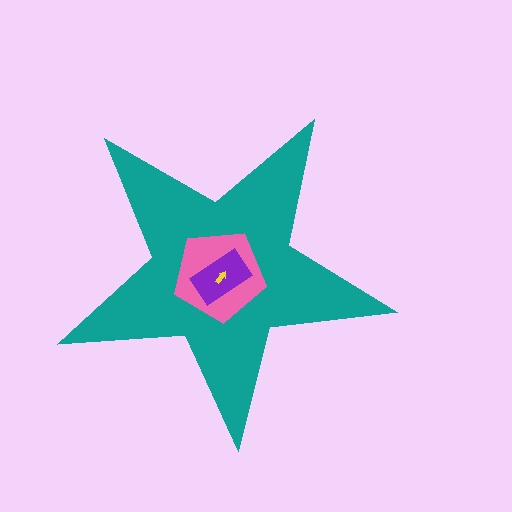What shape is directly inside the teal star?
The pink pentagon.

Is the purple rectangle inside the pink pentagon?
Yes.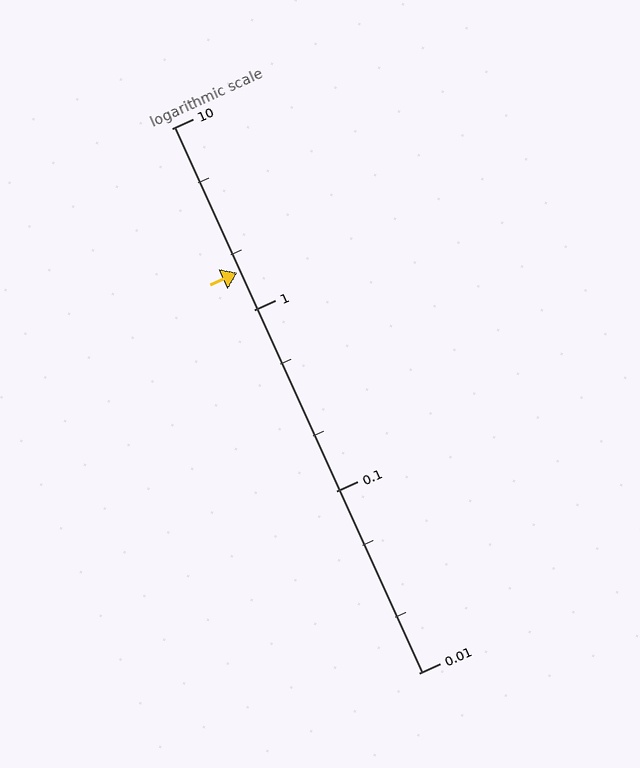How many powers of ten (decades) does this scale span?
The scale spans 3 decades, from 0.01 to 10.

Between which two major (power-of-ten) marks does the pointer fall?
The pointer is between 1 and 10.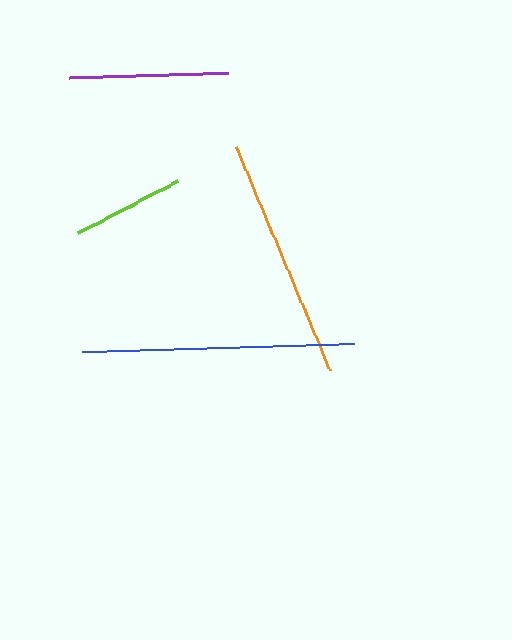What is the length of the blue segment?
The blue segment is approximately 272 pixels long.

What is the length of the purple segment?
The purple segment is approximately 159 pixels long.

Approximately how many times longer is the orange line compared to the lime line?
The orange line is approximately 2.1 times the length of the lime line.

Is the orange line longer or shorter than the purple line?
The orange line is longer than the purple line.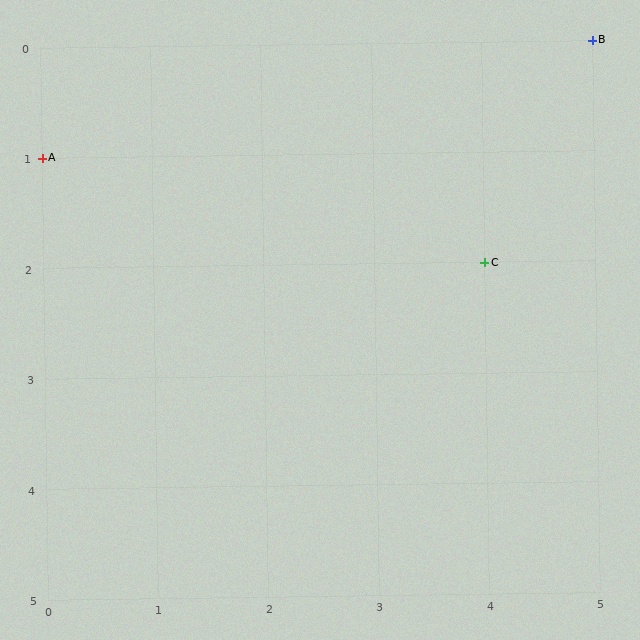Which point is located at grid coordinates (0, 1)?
Point A is at (0, 1).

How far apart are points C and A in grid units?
Points C and A are 4 columns and 1 row apart (about 4.1 grid units diagonally).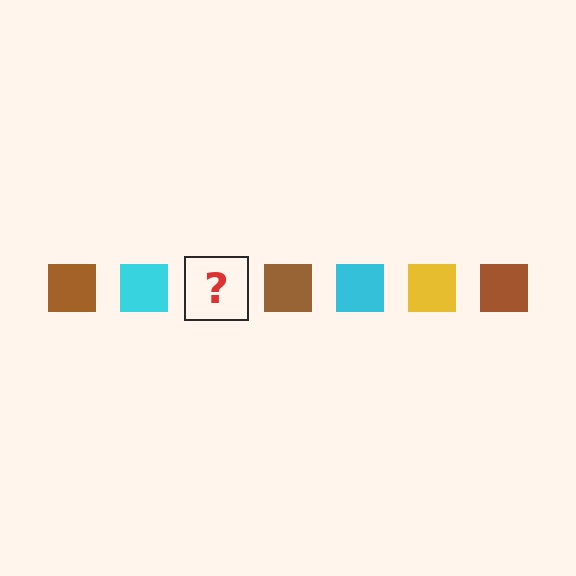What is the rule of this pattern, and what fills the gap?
The rule is that the pattern cycles through brown, cyan, yellow squares. The gap should be filled with a yellow square.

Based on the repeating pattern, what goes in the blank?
The blank should be a yellow square.